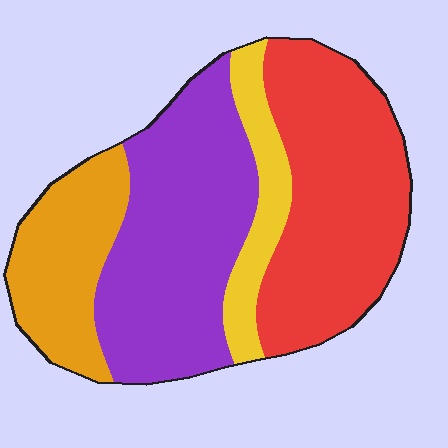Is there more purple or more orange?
Purple.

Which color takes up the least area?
Yellow, at roughly 10%.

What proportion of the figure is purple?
Purple takes up about three eighths (3/8) of the figure.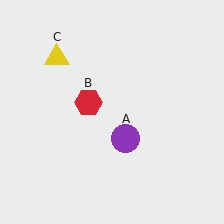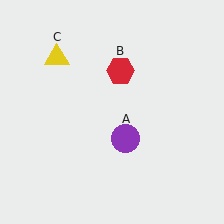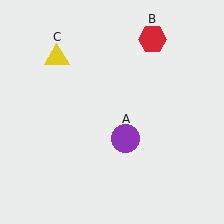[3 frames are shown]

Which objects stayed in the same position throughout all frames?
Purple circle (object A) and yellow triangle (object C) remained stationary.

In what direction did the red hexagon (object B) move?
The red hexagon (object B) moved up and to the right.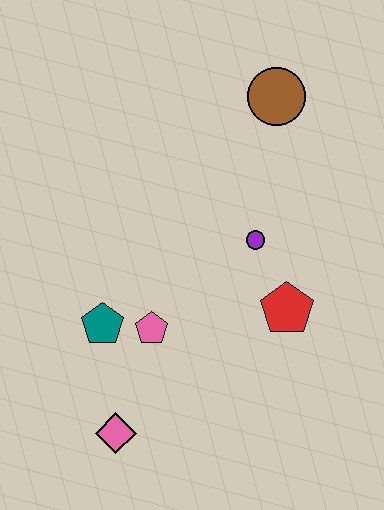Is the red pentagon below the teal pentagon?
No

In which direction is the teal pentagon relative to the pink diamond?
The teal pentagon is above the pink diamond.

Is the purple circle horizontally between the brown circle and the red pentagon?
No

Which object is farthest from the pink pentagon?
The brown circle is farthest from the pink pentagon.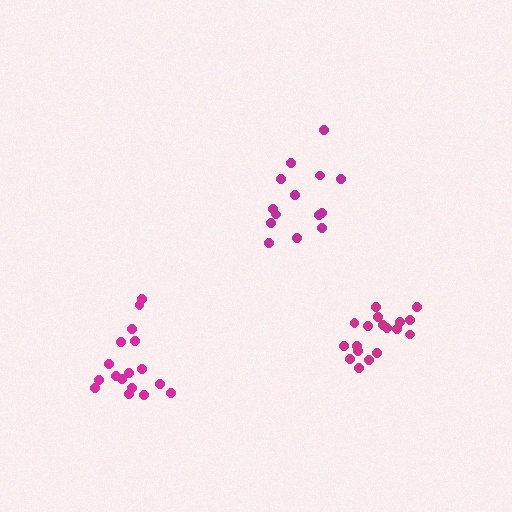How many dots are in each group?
Group 1: 14 dots, Group 2: 17 dots, Group 3: 18 dots (49 total).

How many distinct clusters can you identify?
There are 3 distinct clusters.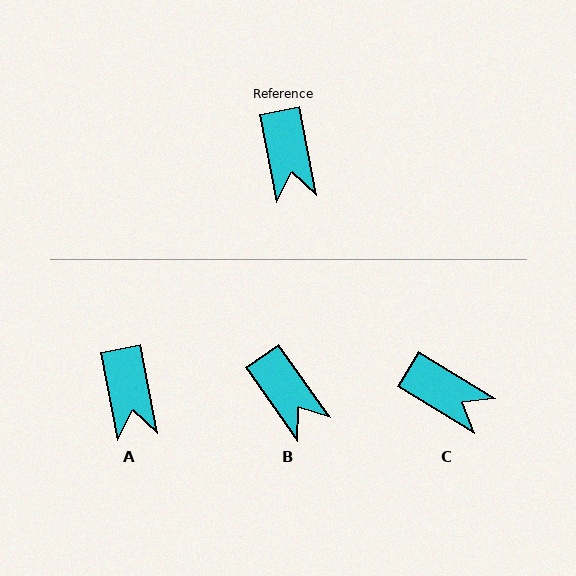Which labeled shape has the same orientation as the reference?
A.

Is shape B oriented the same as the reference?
No, it is off by about 24 degrees.